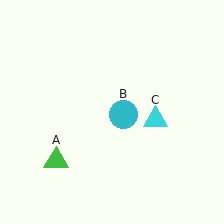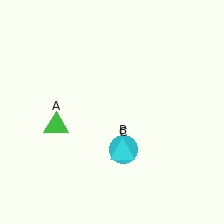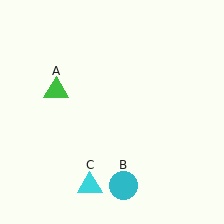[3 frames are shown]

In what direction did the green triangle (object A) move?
The green triangle (object A) moved up.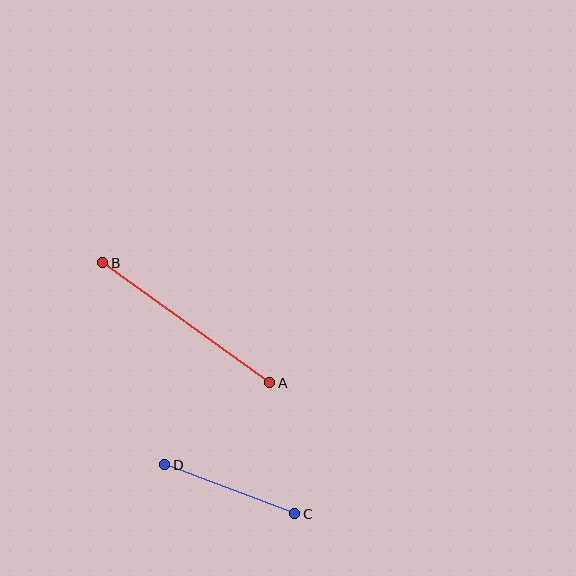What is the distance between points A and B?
The distance is approximately 205 pixels.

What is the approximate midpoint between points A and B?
The midpoint is at approximately (186, 323) pixels.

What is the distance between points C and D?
The distance is approximately 139 pixels.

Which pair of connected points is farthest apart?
Points A and B are farthest apart.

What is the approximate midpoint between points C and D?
The midpoint is at approximately (230, 489) pixels.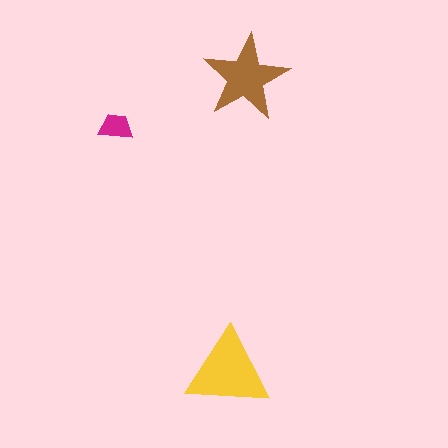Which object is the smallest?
The magenta trapezoid.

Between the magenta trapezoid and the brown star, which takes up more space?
The brown star.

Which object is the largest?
The yellow triangle.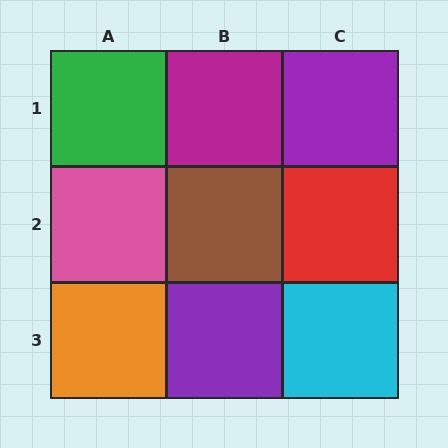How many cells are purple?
2 cells are purple.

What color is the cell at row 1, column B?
Magenta.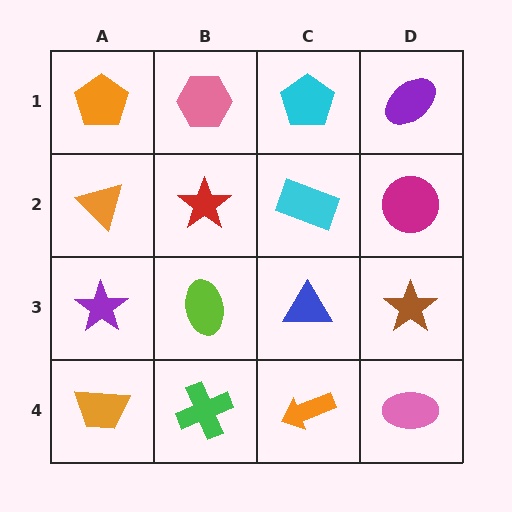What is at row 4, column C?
An orange arrow.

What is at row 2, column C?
A cyan rectangle.